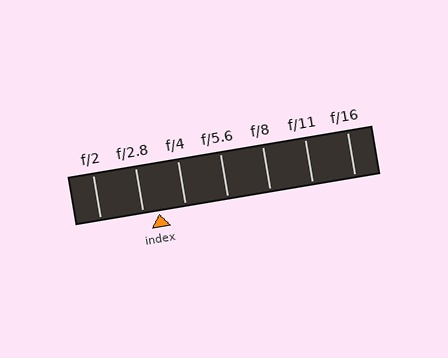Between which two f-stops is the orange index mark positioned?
The index mark is between f/2.8 and f/4.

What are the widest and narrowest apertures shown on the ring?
The widest aperture shown is f/2 and the narrowest is f/16.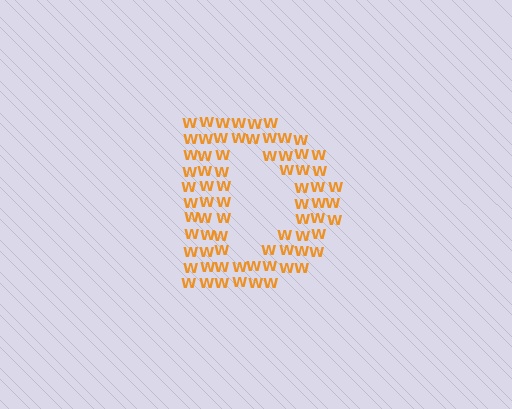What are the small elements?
The small elements are letter W's.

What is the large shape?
The large shape is the letter D.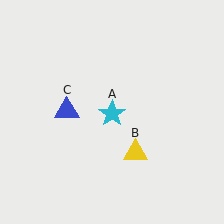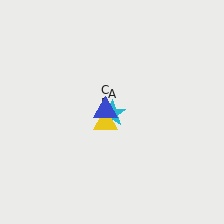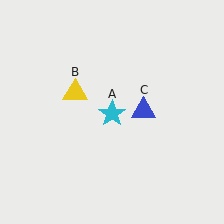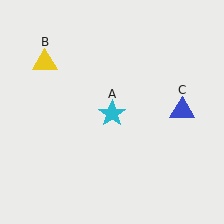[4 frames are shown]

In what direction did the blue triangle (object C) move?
The blue triangle (object C) moved right.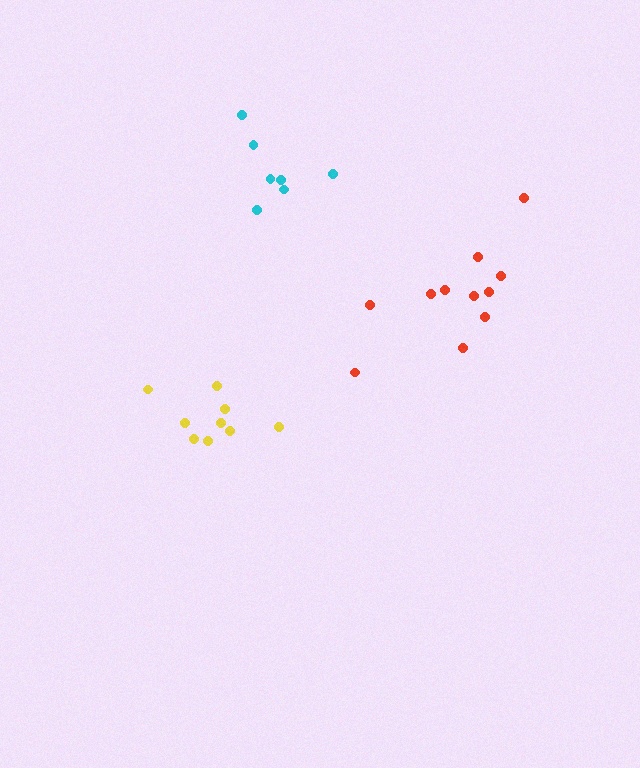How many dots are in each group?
Group 1: 9 dots, Group 2: 11 dots, Group 3: 7 dots (27 total).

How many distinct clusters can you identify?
There are 3 distinct clusters.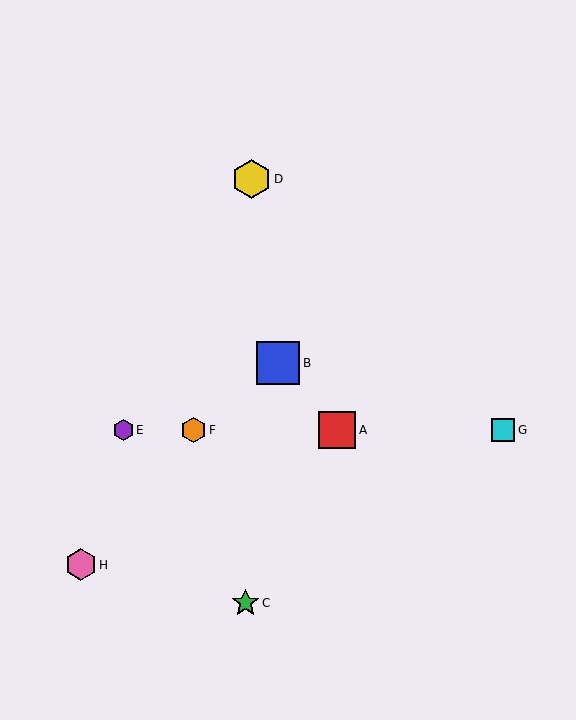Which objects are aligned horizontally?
Objects A, E, F, G are aligned horizontally.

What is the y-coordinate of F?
Object F is at y≈430.